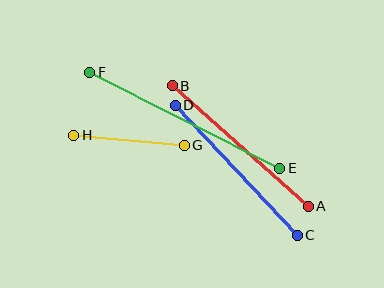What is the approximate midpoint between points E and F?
The midpoint is at approximately (185, 120) pixels.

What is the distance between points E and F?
The distance is approximately 213 pixels.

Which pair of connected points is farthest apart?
Points E and F are farthest apart.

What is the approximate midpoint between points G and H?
The midpoint is at approximately (129, 140) pixels.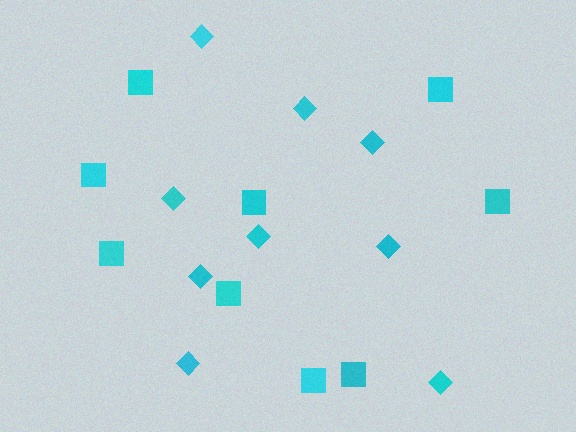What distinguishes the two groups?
There are 2 groups: one group of squares (9) and one group of diamonds (9).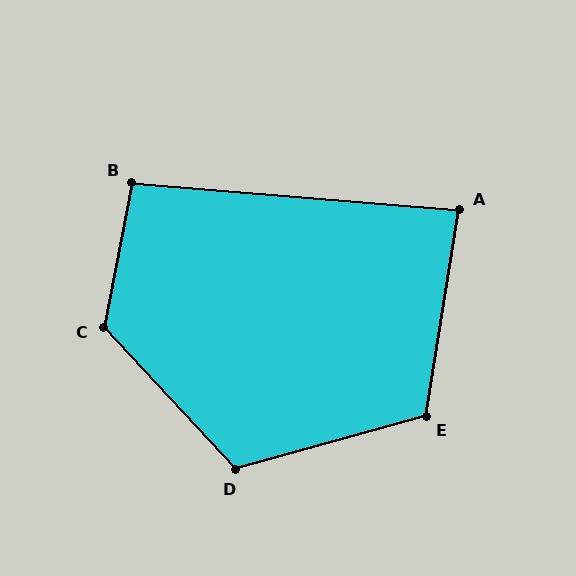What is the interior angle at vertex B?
Approximately 96 degrees (obtuse).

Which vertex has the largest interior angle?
C, at approximately 126 degrees.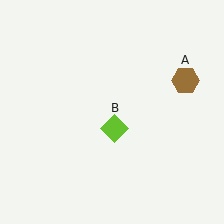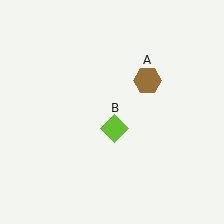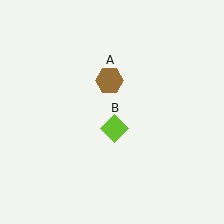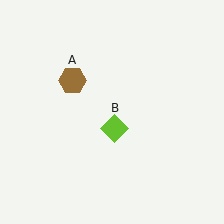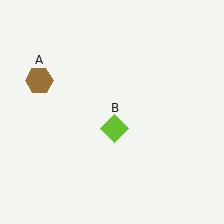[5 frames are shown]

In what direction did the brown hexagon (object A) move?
The brown hexagon (object A) moved left.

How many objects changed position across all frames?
1 object changed position: brown hexagon (object A).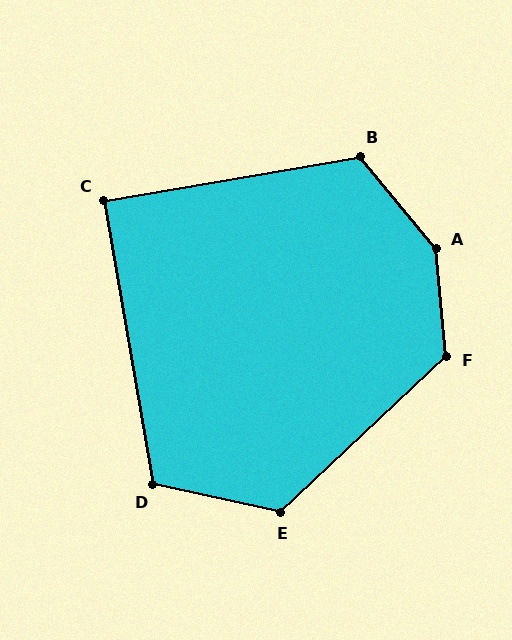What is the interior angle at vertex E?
Approximately 124 degrees (obtuse).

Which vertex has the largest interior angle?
A, at approximately 146 degrees.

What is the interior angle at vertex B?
Approximately 120 degrees (obtuse).